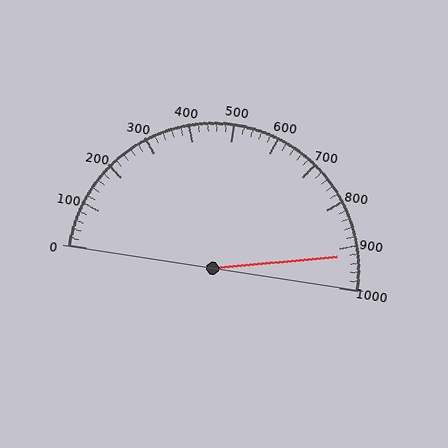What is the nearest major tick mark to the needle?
The nearest major tick mark is 900.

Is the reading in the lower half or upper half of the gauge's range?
The reading is in the upper half of the range (0 to 1000).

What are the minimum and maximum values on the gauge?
The gauge ranges from 0 to 1000.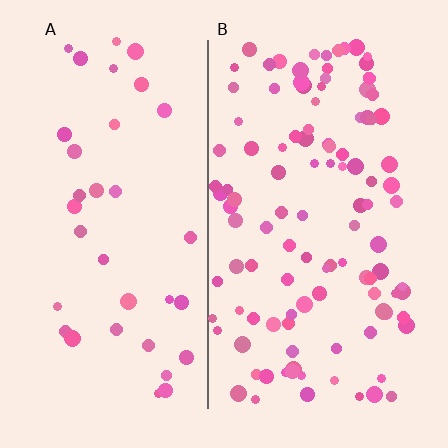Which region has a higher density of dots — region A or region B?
B (the right).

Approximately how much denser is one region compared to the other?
Approximately 3.1× — region B over region A.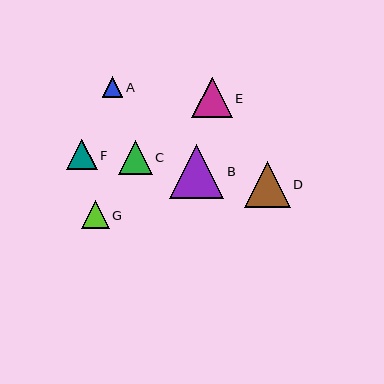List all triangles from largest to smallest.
From largest to smallest: B, D, E, C, F, G, A.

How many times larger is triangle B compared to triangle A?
Triangle B is approximately 2.6 times the size of triangle A.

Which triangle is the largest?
Triangle B is the largest with a size of approximately 54 pixels.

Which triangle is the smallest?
Triangle A is the smallest with a size of approximately 21 pixels.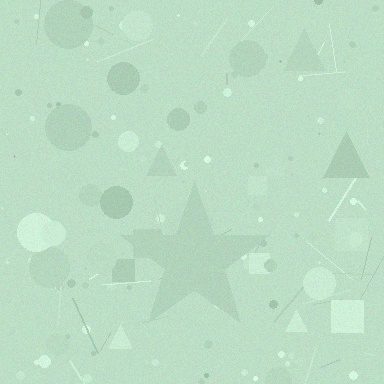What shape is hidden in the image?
A star is hidden in the image.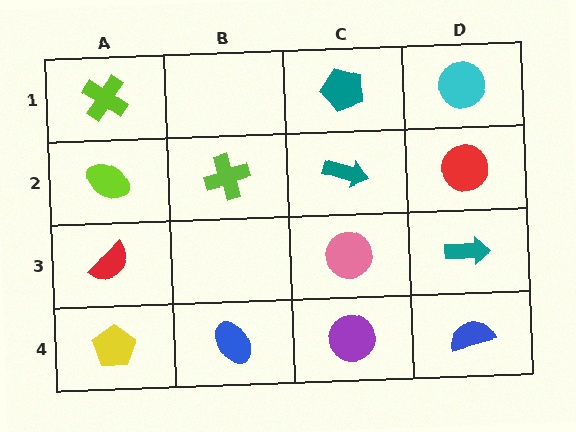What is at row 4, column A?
A yellow pentagon.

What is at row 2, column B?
A lime cross.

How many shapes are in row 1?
3 shapes.